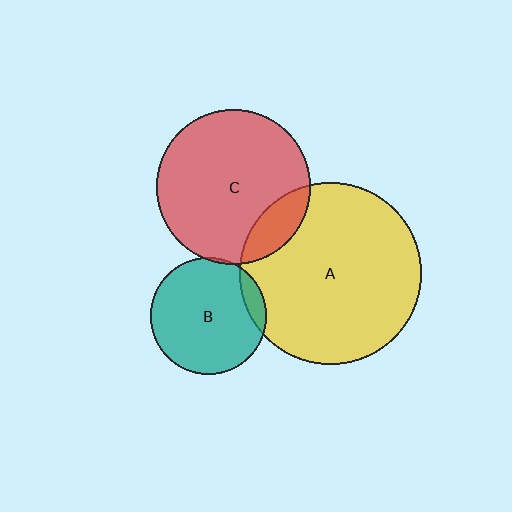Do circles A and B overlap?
Yes.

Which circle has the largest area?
Circle A (yellow).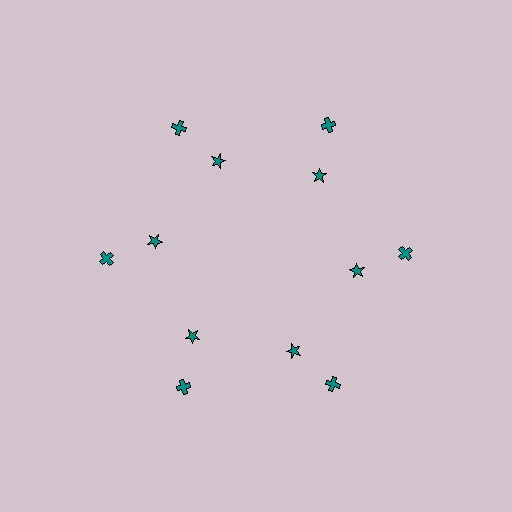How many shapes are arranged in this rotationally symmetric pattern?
There are 12 shapes, arranged in 6 groups of 2.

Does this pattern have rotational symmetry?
Yes, this pattern has 6-fold rotational symmetry. It looks the same after rotating 60 degrees around the center.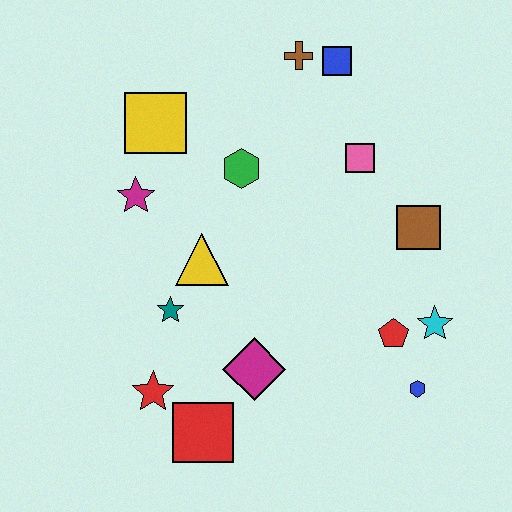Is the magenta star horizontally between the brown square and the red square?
No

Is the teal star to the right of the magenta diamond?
No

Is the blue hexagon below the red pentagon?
Yes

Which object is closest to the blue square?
The brown cross is closest to the blue square.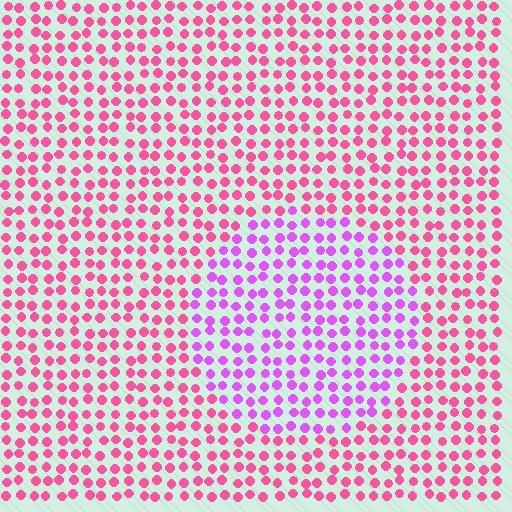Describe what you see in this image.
The image is filled with small pink elements in a uniform arrangement. A circle-shaped region is visible where the elements are tinted to a slightly different hue, forming a subtle color boundary.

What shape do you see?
I see a circle.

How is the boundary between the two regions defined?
The boundary is defined purely by a slight shift in hue (about 41 degrees). Spacing, size, and orientation are identical on both sides.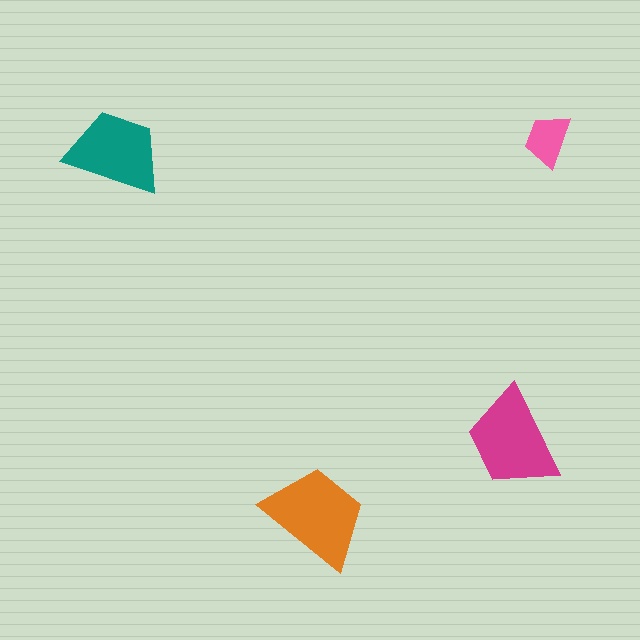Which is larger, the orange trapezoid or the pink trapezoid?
The orange one.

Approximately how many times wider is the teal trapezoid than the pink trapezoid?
About 2 times wider.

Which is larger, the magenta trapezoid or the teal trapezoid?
The magenta one.